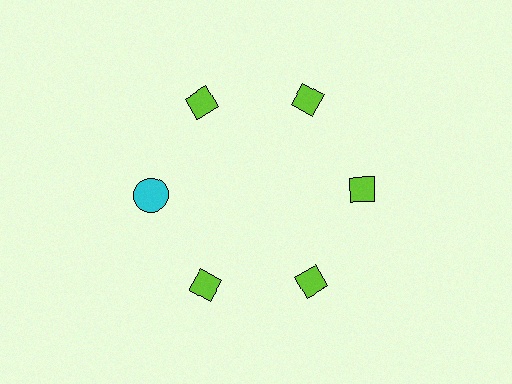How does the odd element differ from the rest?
It differs in both color (cyan instead of lime) and shape (circle instead of diamond).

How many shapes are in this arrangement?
There are 6 shapes arranged in a ring pattern.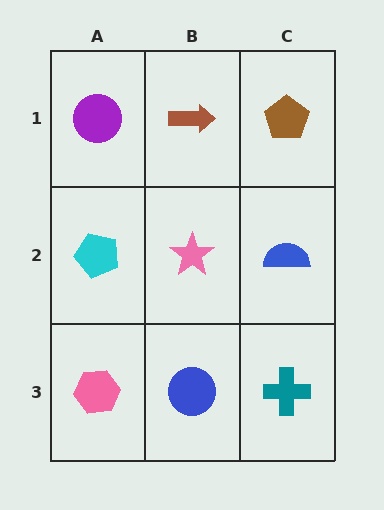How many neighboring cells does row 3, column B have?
3.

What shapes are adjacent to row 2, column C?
A brown pentagon (row 1, column C), a teal cross (row 3, column C), a pink star (row 2, column B).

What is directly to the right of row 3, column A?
A blue circle.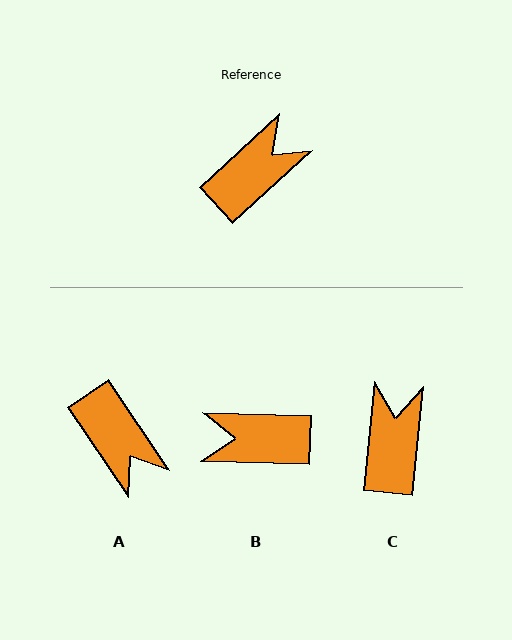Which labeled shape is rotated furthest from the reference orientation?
B, about 136 degrees away.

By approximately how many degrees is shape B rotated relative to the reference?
Approximately 136 degrees counter-clockwise.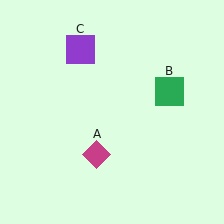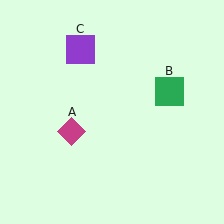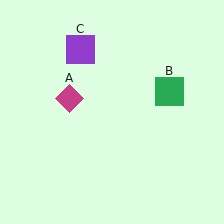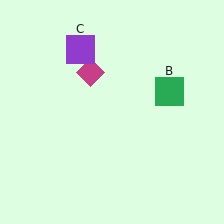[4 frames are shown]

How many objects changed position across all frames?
1 object changed position: magenta diamond (object A).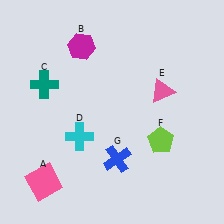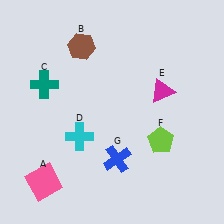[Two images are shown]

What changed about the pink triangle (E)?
In Image 1, E is pink. In Image 2, it changed to magenta.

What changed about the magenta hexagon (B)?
In Image 1, B is magenta. In Image 2, it changed to brown.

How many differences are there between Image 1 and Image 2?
There are 2 differences between the two images.